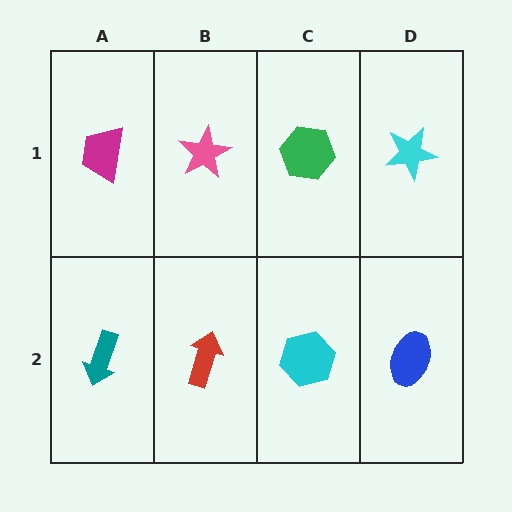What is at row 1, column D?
A cyan star.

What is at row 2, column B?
A red arrow.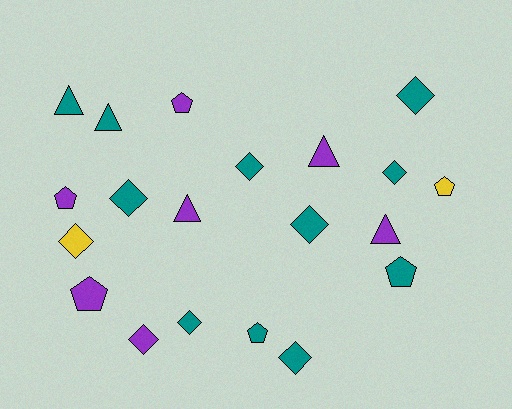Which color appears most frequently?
Teal, with 11 objects.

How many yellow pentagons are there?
There is 1 yellow pentagon.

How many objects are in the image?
There are 20 objects.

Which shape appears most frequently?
Diamond, with 9 objects.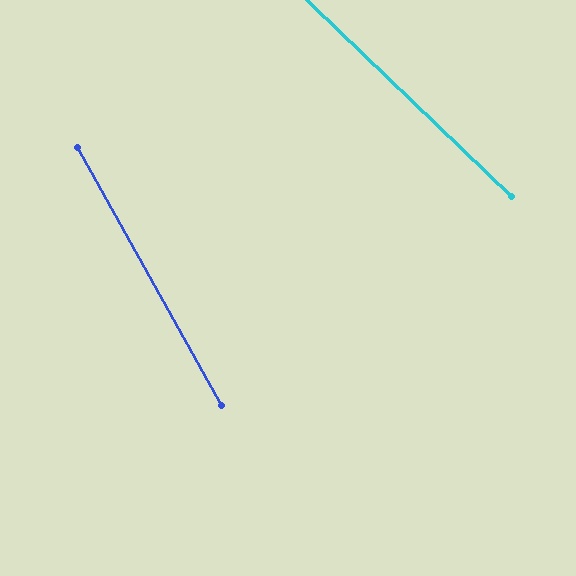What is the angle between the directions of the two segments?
Approximately 17 degrees.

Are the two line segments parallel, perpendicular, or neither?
Neither parallel nor perpendicular — they differ by about 17°.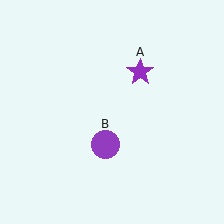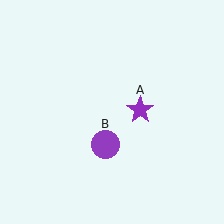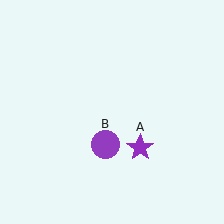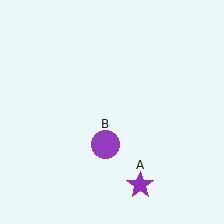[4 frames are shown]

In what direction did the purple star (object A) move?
The purple star (object A) moved down.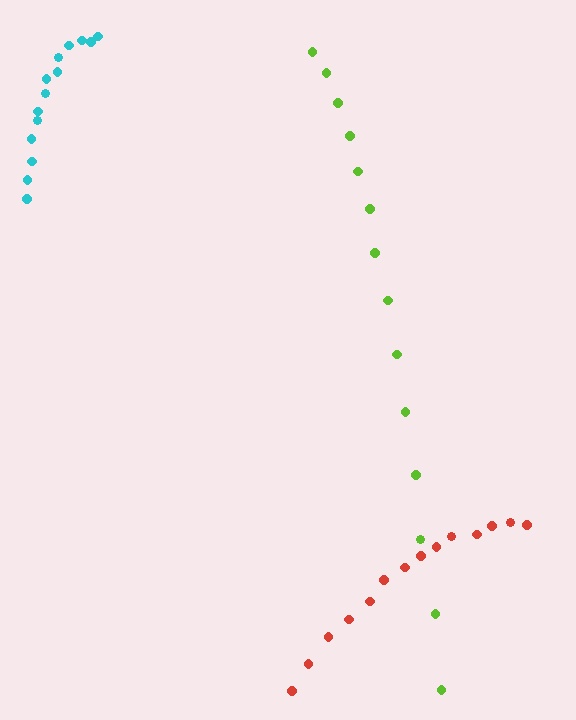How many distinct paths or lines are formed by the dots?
There are 3 distinct paths.